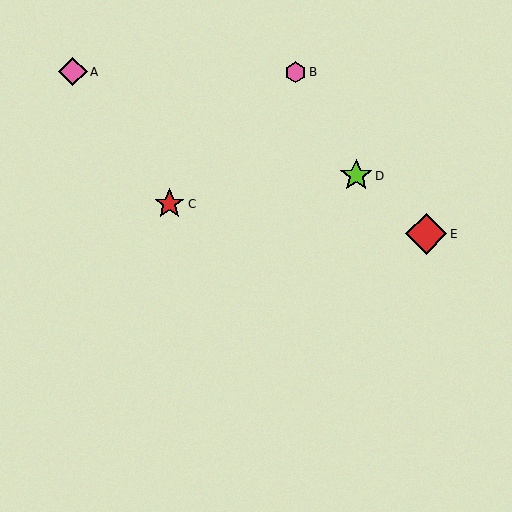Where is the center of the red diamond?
The center of the red diamond is at (426, 234).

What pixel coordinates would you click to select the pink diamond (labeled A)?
Click at (73, 72) to select the pink diamond A.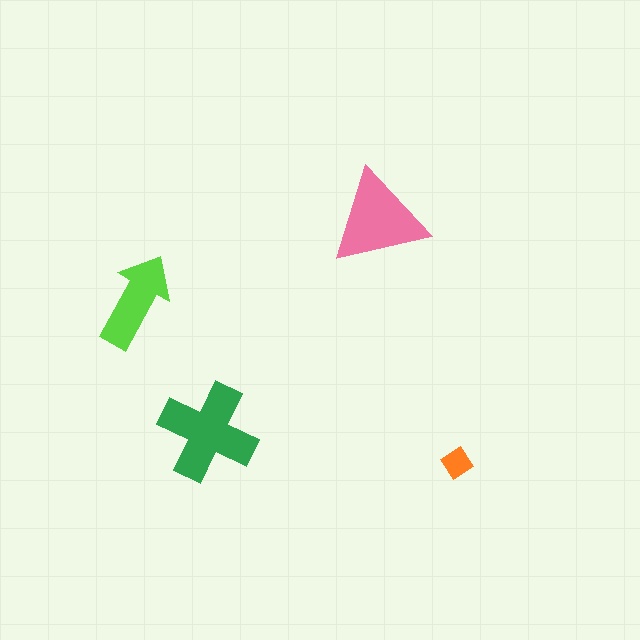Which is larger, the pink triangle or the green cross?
The green cross.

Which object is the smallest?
The orange diamond.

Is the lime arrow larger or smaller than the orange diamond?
Larger.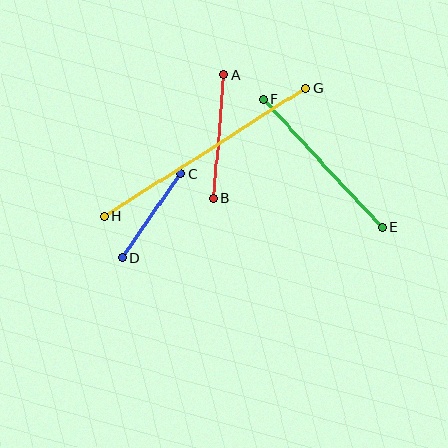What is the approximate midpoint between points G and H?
The midpoint is at approximately (205, 152) pixels.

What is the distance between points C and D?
The distance is approximately 103 pixels.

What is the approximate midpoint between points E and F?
The midpoint is at approximately (323, 163) pixels.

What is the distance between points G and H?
The distance is approximately 239 pixels.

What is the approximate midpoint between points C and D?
The midpoint is at approximately (152, 216) pixels.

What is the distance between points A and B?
The distance is approximately 124 pixels.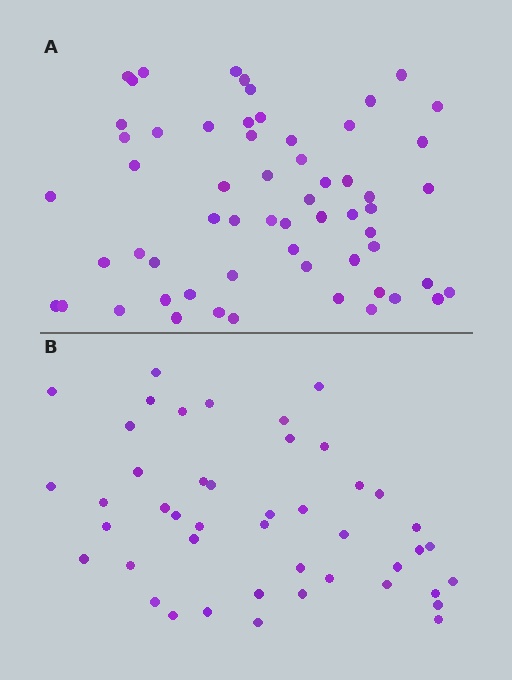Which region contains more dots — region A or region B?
Region A (the top region) has more dots.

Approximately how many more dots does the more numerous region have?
Region A has approximately 15 more dots than region B.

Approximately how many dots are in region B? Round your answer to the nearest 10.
About 40 dots. (The exact count is 45, which rounds to 40.)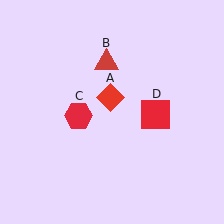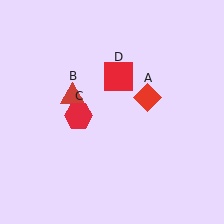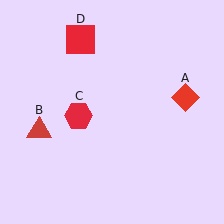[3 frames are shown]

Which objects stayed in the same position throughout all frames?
Red hexagon (object C) remained stationary.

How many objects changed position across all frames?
3 objects changed position: red diamond (object A), red triangle (object B), red square (object D).